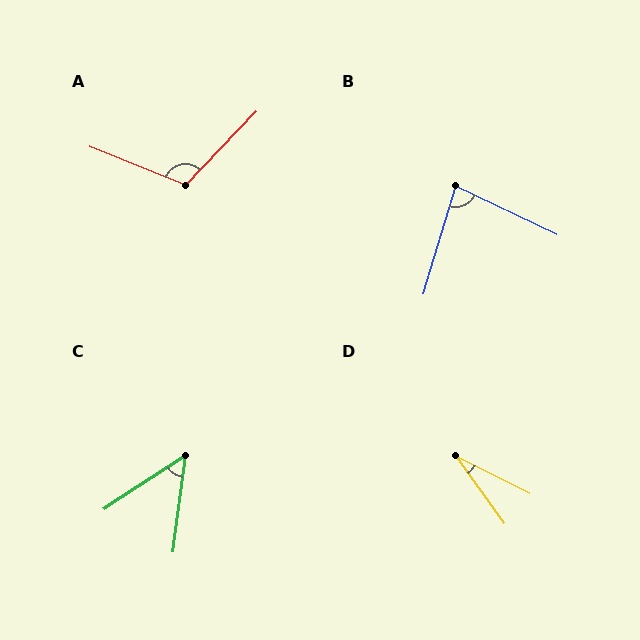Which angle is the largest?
A, at approximately 112 degrees.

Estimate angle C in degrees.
Approximately 49 degrees.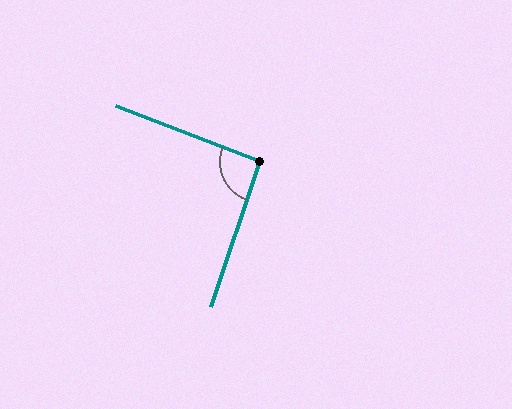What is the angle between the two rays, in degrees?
Approximately 93 degrees.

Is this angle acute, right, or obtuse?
It is approximately a right angle.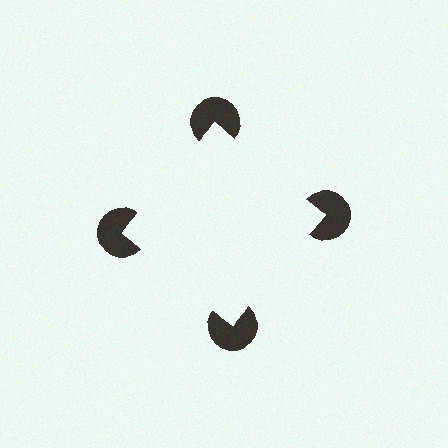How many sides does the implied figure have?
4 sides.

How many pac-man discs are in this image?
There are 4 — one at each vertex of the illusory square.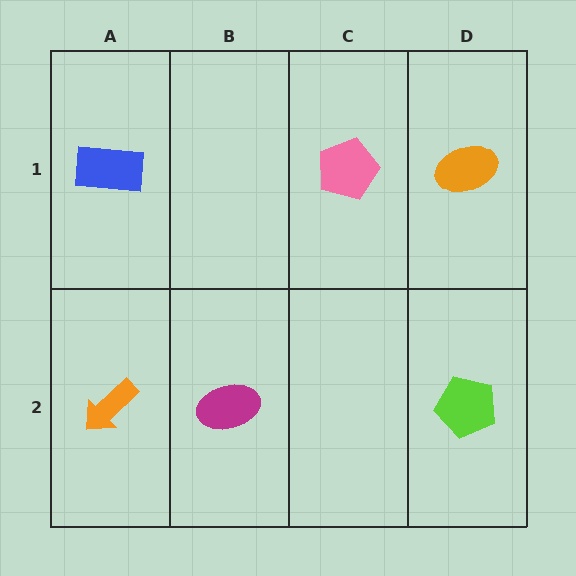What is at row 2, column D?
A lime pentagon.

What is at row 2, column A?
An orange arrow.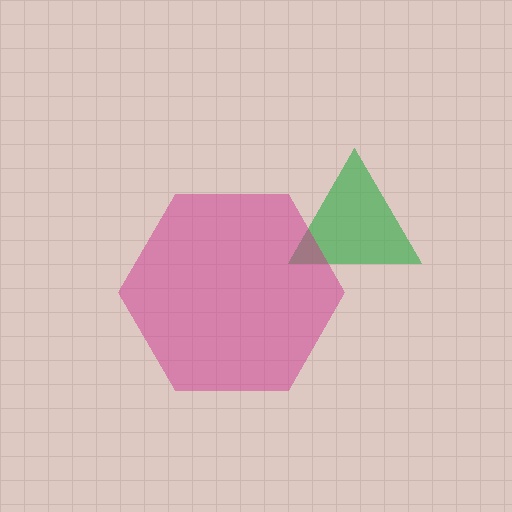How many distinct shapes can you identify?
There are 2 distinct shapes: a green triangle, a magenta hexagon.